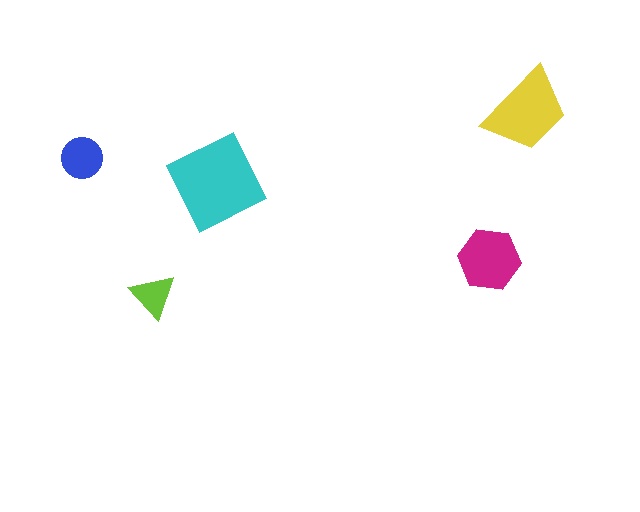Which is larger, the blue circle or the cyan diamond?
The cyan diamond.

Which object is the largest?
The cyan diamond.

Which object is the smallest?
The lime triangle.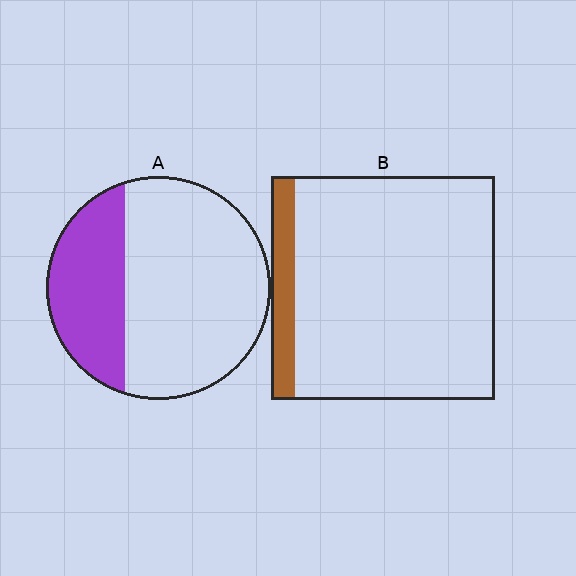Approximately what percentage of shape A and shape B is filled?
A is approximately 30% and B is approximately 10%.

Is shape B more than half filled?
No.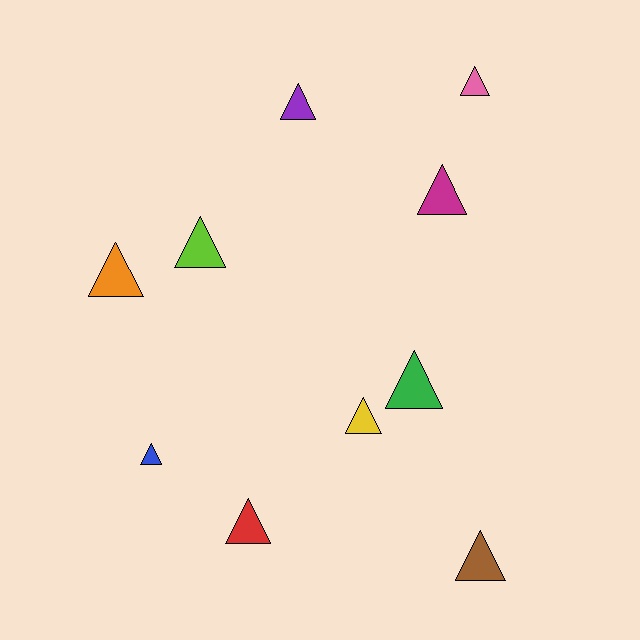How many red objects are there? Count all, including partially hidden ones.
There is 1 red object.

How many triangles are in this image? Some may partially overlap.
There are 10 triangles.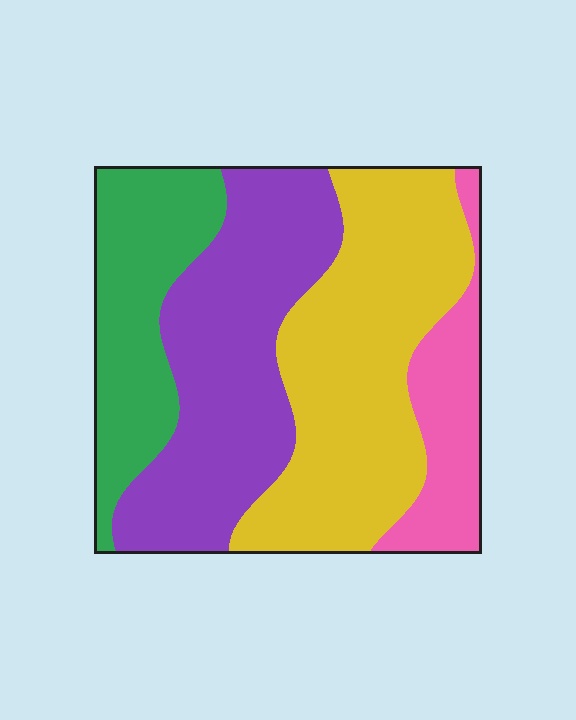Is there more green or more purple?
Purple.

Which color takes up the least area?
Pink, at roughly 15%.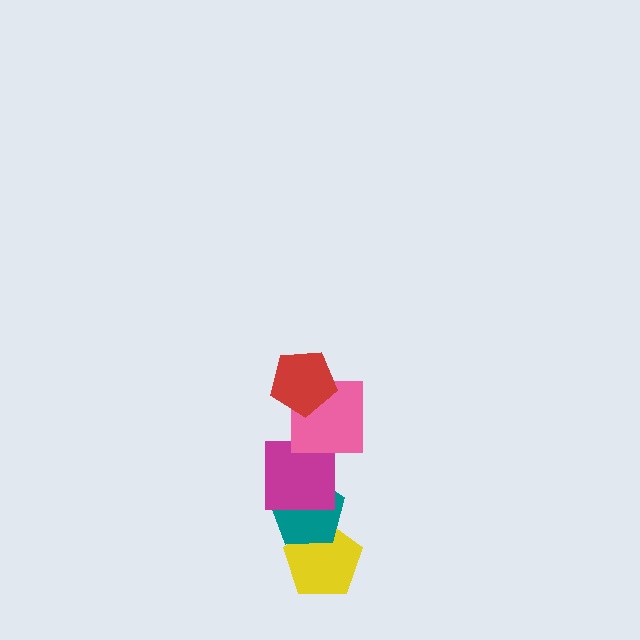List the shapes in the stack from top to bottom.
From top to bottom: the red pentagon, the pink square, the magenta square, the teal pentagon, the yellow pentagon.